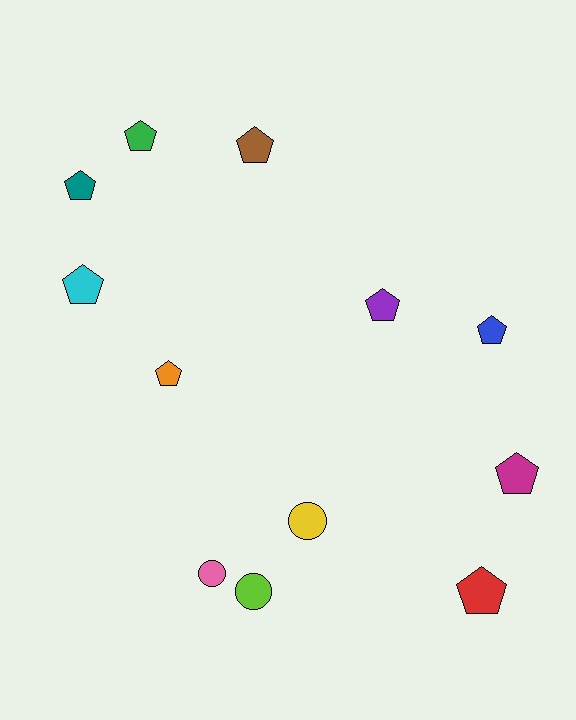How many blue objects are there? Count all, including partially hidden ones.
There is 1 blue object.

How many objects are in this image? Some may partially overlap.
There are 12 objects.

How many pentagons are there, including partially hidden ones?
There are 9 pentagons.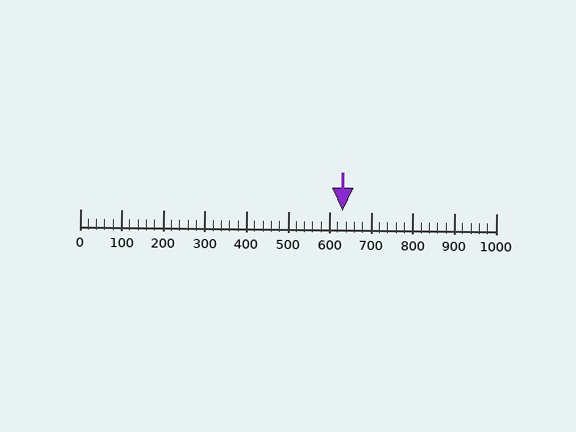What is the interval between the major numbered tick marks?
The major tick marks are spaced 100 units apart.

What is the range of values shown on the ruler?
The ruler shows values from 0 to 1000.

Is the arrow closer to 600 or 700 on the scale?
The arrow is closer to 600.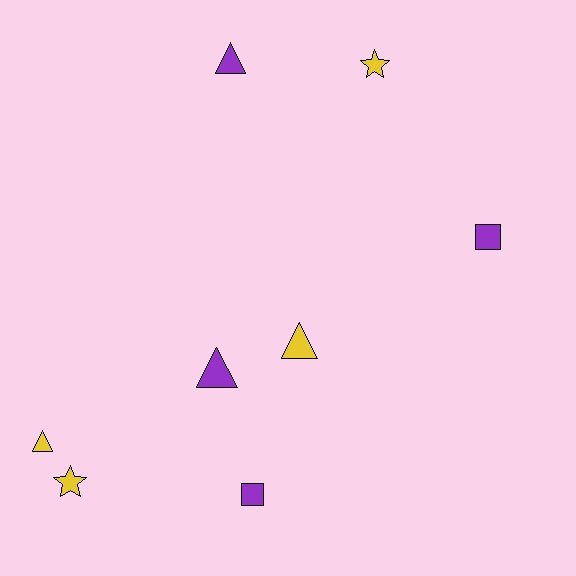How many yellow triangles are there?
There are 2 yellow triangles.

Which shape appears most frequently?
Triangle, with 4 objects.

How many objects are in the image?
There are 8 objects.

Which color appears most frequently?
Purple, with 4 objects.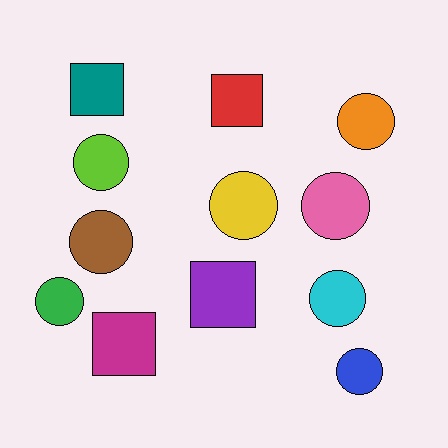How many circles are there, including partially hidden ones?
There are 8 circles.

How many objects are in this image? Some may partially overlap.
There are 12 objects.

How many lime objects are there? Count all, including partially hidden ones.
There is 1 lime object.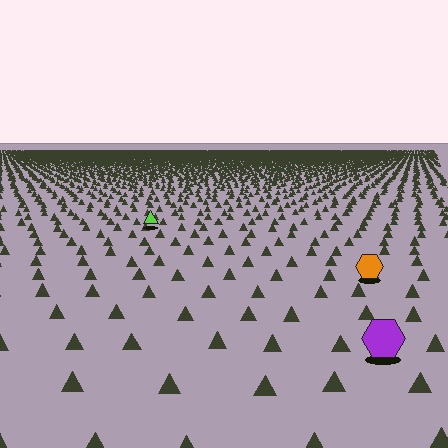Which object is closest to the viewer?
The purple hexagon is closest. The texture marks near it are larger and more spread out.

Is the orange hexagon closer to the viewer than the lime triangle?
Yes. The orange hexagon is closer — you can tell from the texture gradient: the ground texture is coarser near it.